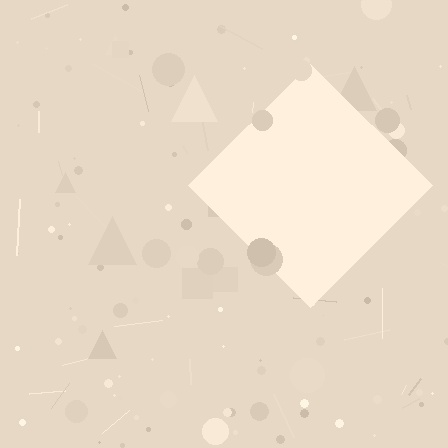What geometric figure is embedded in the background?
A diamond is embedded in the background.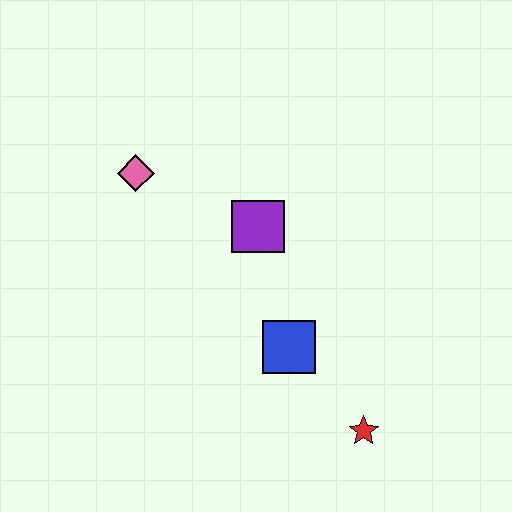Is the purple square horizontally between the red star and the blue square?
No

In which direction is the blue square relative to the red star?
The blue square is above the red star.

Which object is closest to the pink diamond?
The purple square is closest to the pink diamond.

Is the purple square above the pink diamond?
No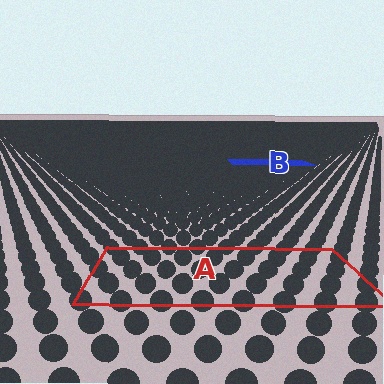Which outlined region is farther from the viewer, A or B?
Region B is farther from the viewer — the texture elements inside it appear smaller and more densely packed.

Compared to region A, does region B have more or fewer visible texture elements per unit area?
Region B has more texture elements per unit area — they are packed more densely because it is farther away.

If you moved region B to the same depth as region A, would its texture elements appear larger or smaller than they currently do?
They would appear larger. At a closer depth, the same texture elements are projected at a bigger on-screen size.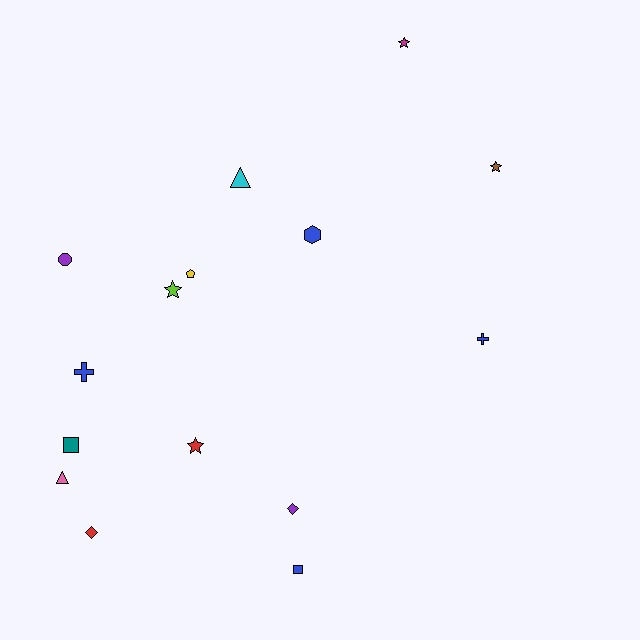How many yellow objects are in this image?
There is 1 yellow object.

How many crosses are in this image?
There are 2 crosses.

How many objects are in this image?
There are 15 objects.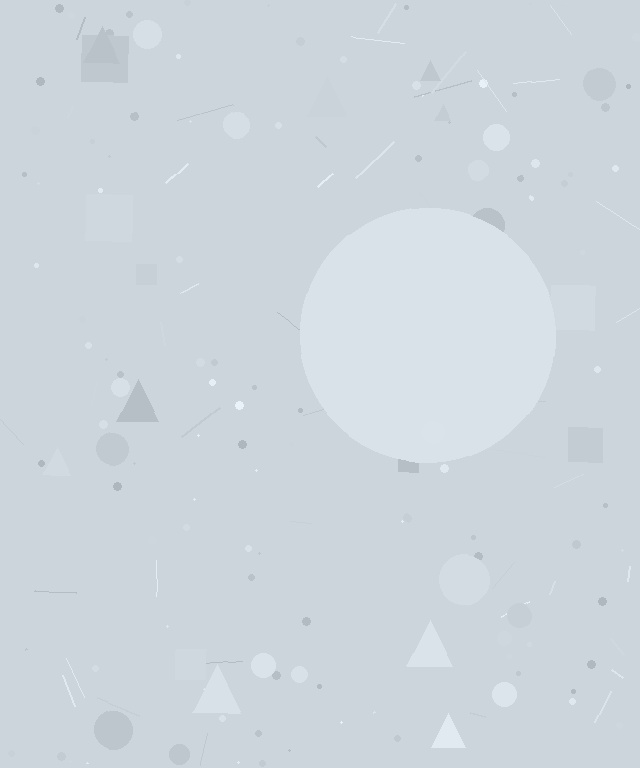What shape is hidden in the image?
A circle is hidden in the image.